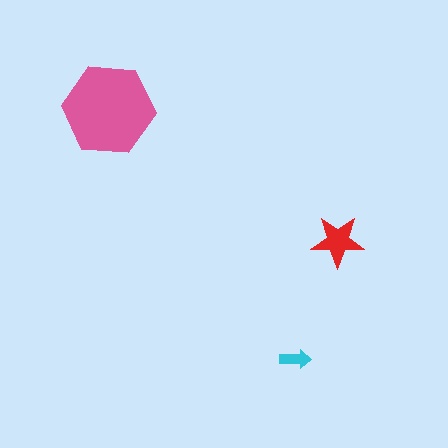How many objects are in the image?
There are 3 objects in the image.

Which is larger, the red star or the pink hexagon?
The pink hexagon.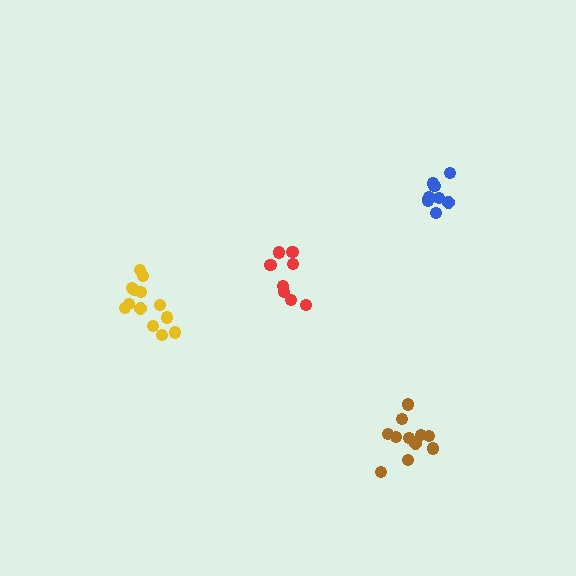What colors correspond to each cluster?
The clusters are colored: blue, red, yellow, brown.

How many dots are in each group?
Group 1: 9 dots, Group 2: 8 dots, Group 3: 13 dots, Group 4: 11 dots (41 total).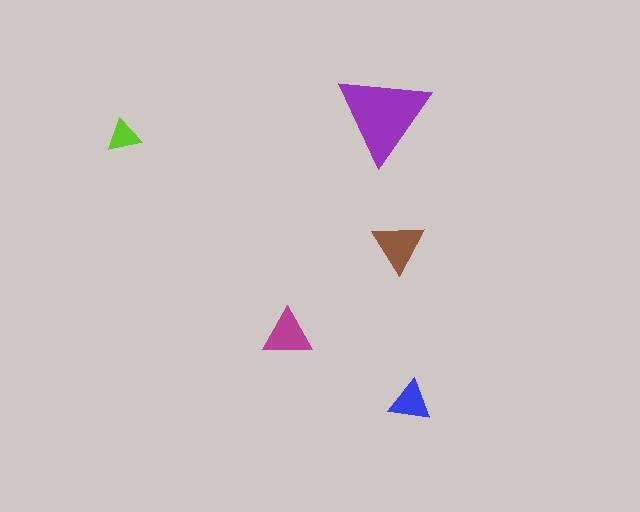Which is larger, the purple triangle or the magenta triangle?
The purple one.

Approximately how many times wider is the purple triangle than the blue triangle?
About 2 times wider.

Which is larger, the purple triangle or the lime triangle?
The purple one.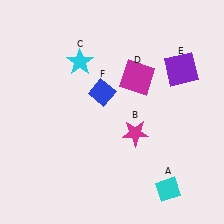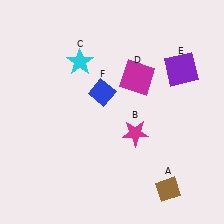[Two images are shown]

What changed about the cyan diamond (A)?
In Image 1, A is cyan. In Image 2, it changed to brown.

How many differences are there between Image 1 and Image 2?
There is 1 difference between the two images.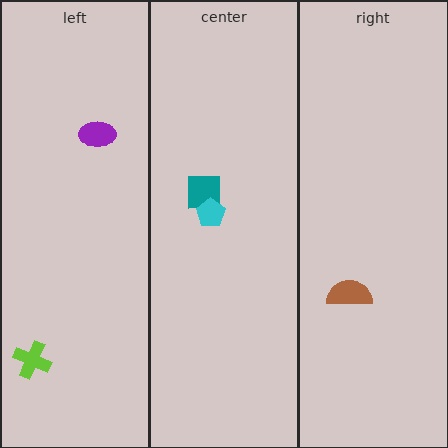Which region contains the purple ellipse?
The left region.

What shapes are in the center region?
The teal square, the cyan pentagon.